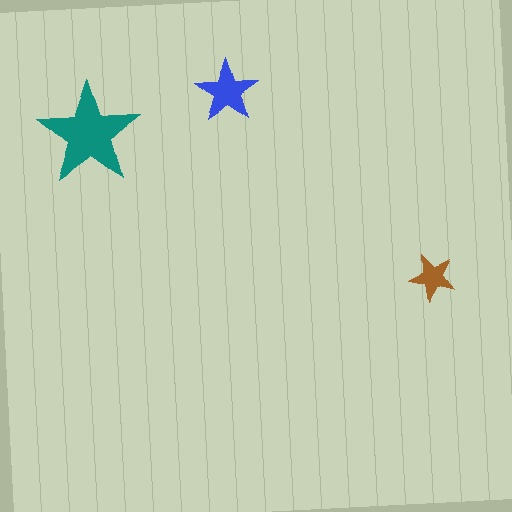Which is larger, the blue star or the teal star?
The teal one.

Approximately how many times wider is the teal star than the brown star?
About 2 times wider.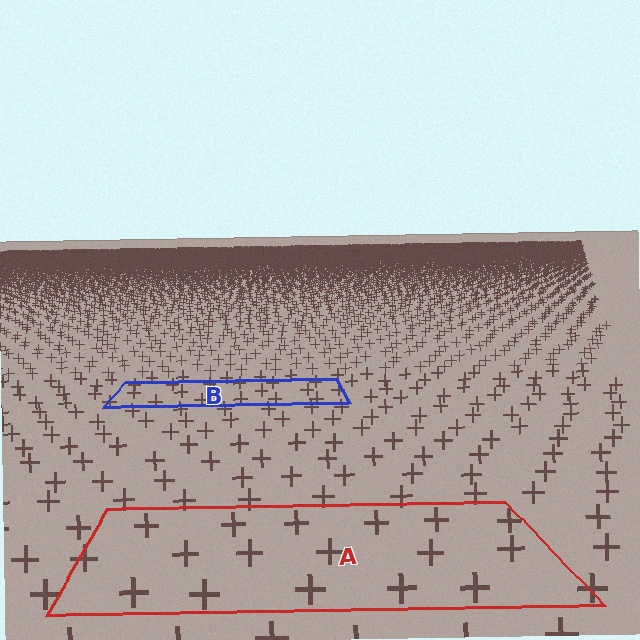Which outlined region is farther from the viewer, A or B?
Region B is farther from the viewer — the texture elements inside it appear smaller and more densely packed.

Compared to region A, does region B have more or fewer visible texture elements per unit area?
Region B has more texture elements per unit area — they are packed more densely because it is farther away.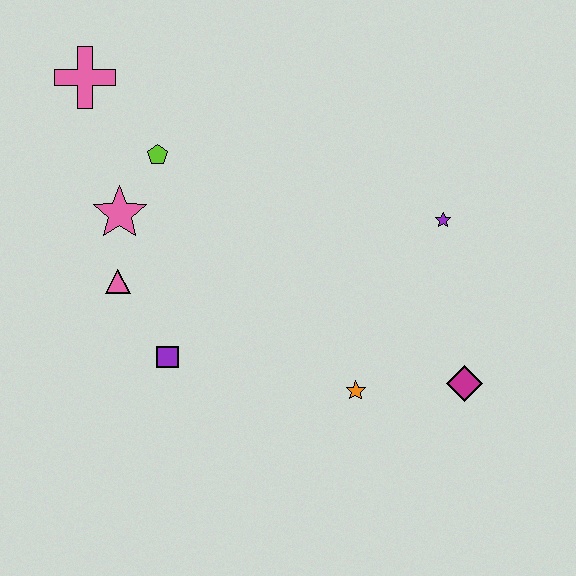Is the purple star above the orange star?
Yes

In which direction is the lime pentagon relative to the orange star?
The lime pentagon is above the orange star.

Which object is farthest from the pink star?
The magenta diamond is farthest from the pink star.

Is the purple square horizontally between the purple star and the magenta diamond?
No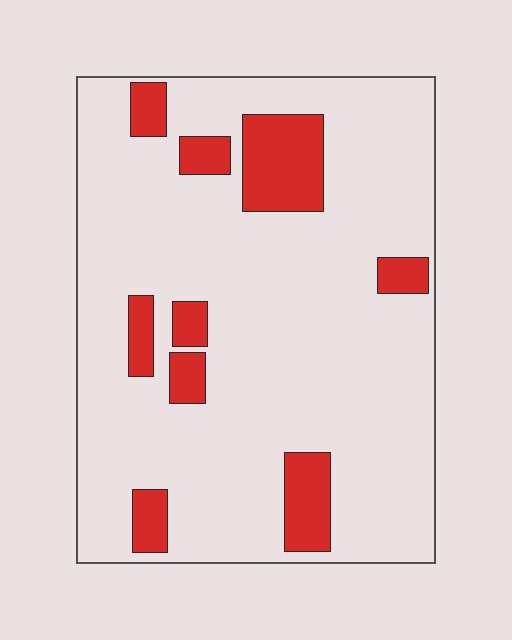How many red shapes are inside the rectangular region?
9.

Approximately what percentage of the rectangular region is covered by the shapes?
Approximately 15%.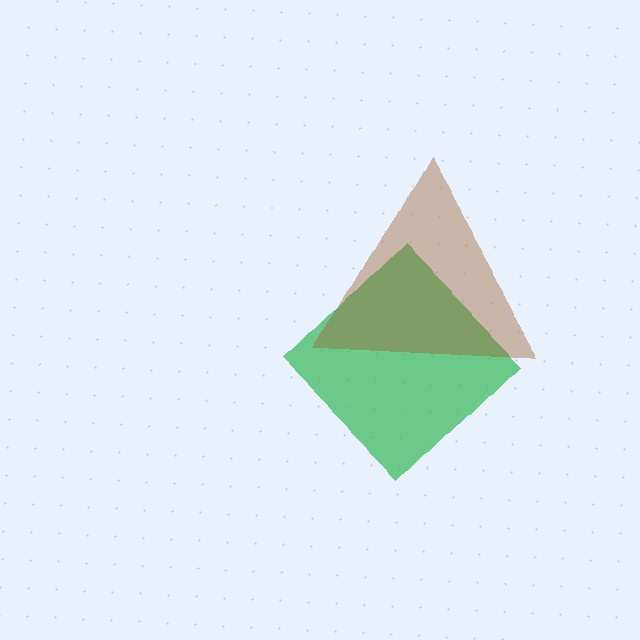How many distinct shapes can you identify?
There are 2 distinct shapes: a green diamond, a brown triangle.